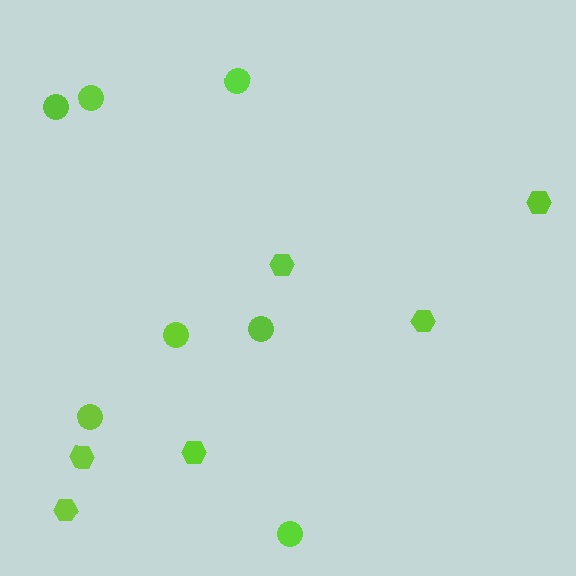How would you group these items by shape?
There are 2 groups: one group of hexagons (6) and one group of circles (7).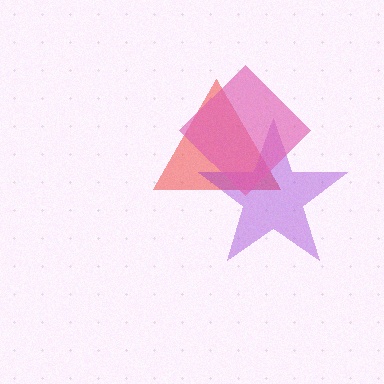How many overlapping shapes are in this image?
There are 3 overlapping shapes in the image.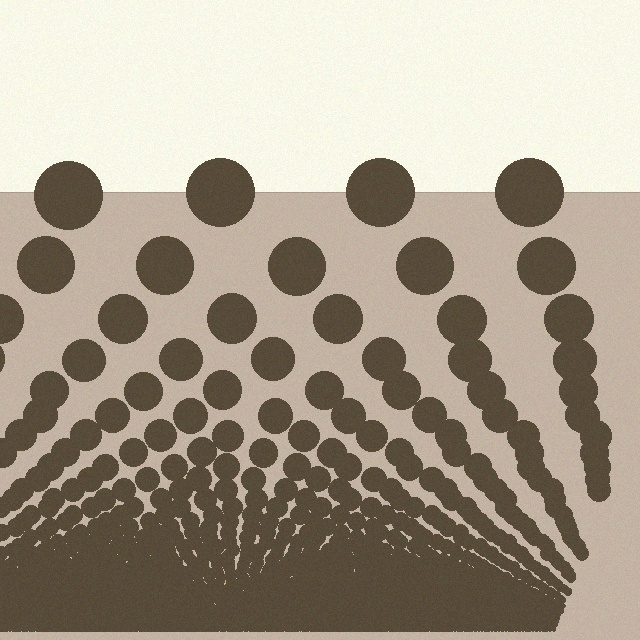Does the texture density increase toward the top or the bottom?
Density increases toward the bottom.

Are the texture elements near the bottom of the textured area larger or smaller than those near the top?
Smaller. The gradient is inverted — elements near the bottom are smaller and denser.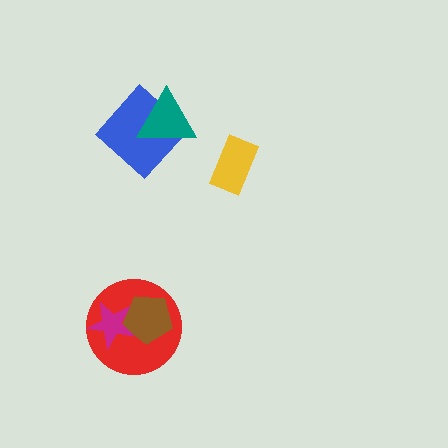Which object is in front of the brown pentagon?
The magenta star is in front of the brown pentagon.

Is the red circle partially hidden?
Yes, it is partially covered by another shape.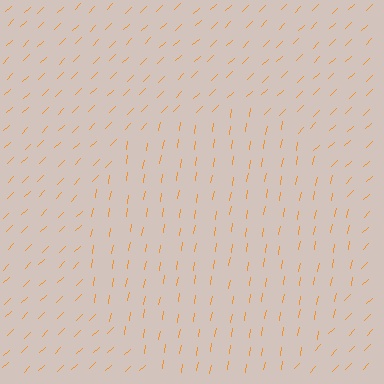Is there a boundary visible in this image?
Yes, there is a texture boundary formed by a change in line orientation.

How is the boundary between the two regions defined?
The boundary is defined purely by a change in line orientation (approximately 36 degrees difference). All lines are the same color and thickness.